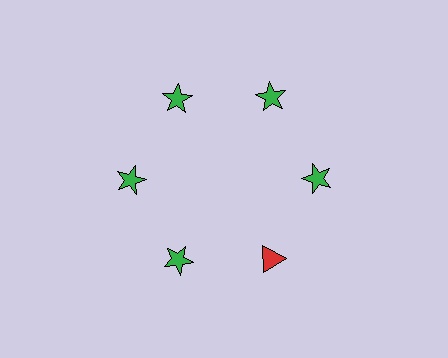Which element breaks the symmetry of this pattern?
The red triangle at roughly the 5 o'clock position breaks the symmetry. All other shapes are green stars.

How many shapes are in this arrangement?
There are 6 shapes arranged in a ring pattern.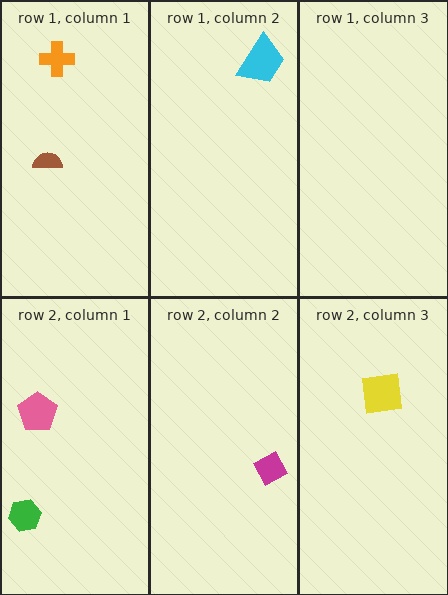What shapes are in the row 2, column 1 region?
The pink pentagon, the green hexagon.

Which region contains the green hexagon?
The row 2, column 1 region.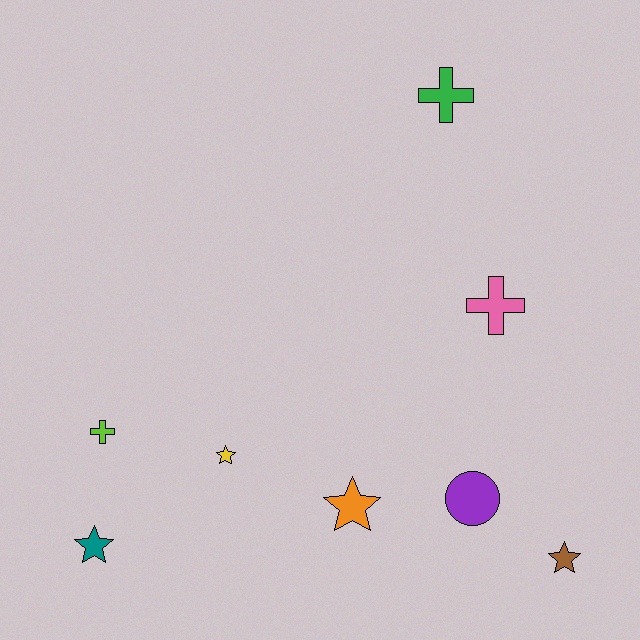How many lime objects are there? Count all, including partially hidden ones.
There is 1 lime object.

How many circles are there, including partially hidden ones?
There is 1 circle.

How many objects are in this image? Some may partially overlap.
There are 8 objects.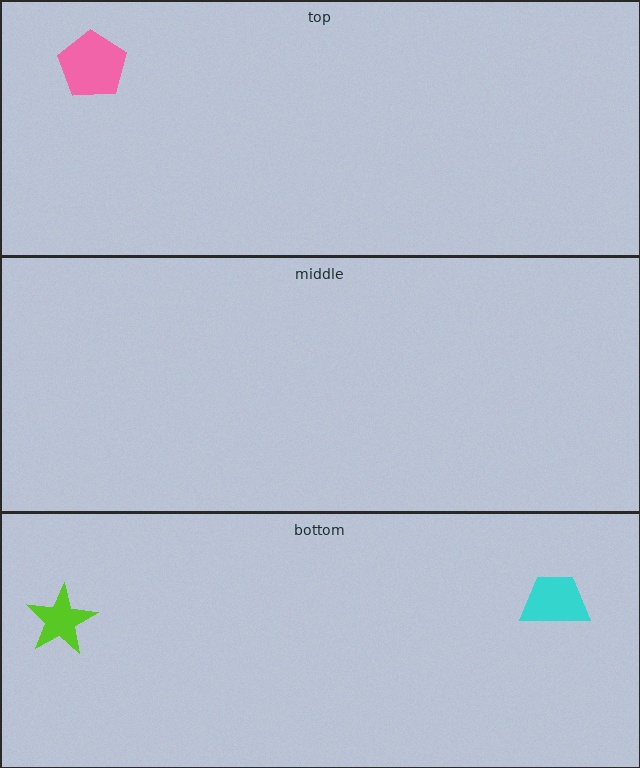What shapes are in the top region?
The pink pentagon.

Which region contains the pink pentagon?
The top region.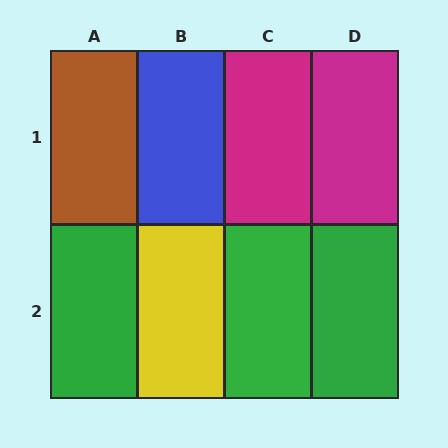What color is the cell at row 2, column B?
Yellow.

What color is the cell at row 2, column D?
Green.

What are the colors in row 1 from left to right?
Brown, blue, magenta, magenta.